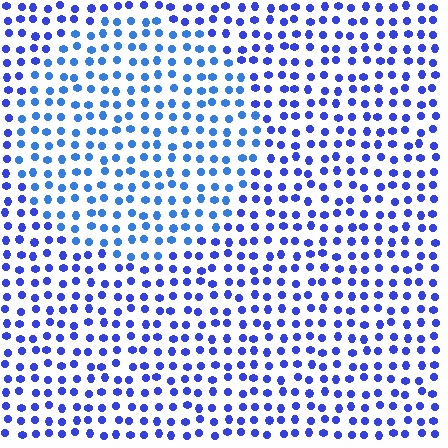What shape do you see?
I see a circle.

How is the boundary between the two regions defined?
The boundary is defined purely by a slight shift in hue (about 22 degrees). Spacing, size, and orientation are identical on both sides.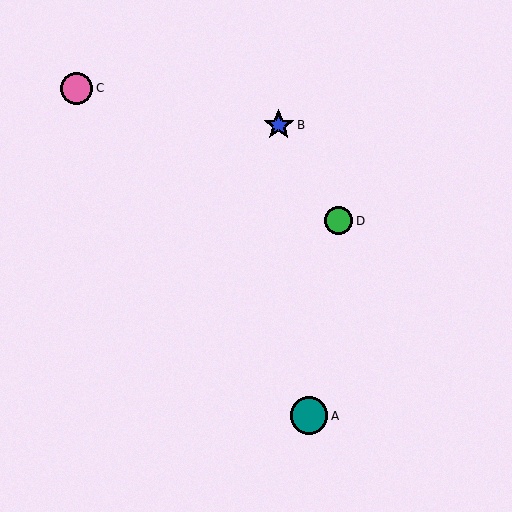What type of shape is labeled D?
Shape D is a green circle.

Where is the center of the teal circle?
The center of the teal circle is at (309, 416).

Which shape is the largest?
The teal circle (labeled A) is the largest.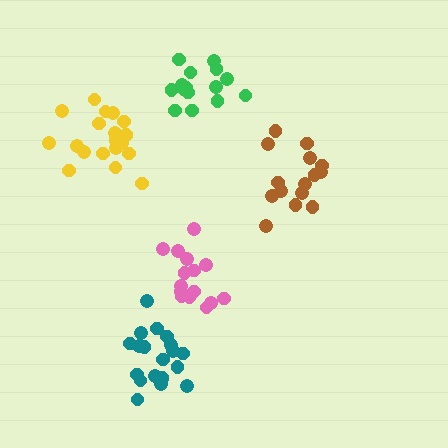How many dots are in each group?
Group 1: 15 dots, Group 2: 20 dots, Group 3: 15 dots, Group 4: 19 dots, Group 5: 15 dots (84 total).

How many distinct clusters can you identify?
There are 5 distinct clusters.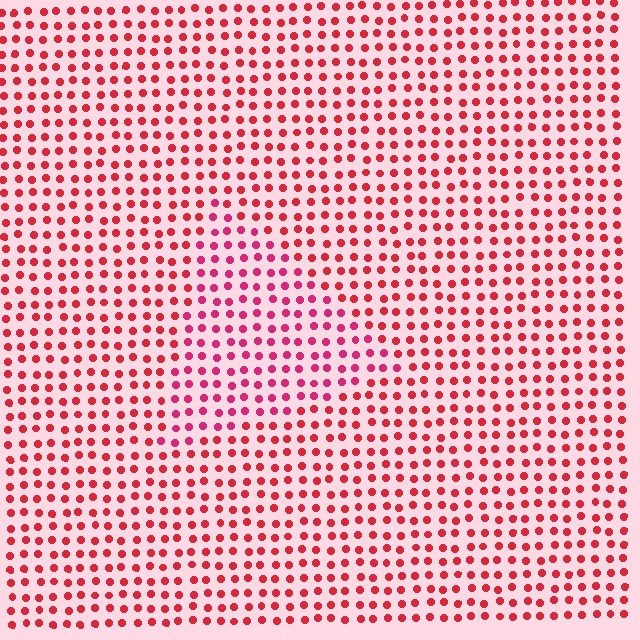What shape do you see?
I see a triangle.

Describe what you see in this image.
The image is filled with small red elements in a uniform arrangement. A triangle-shaped region is visible where the elements are tinted to a slightly different hue, forming a subtle color boundary.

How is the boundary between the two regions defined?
The boundary is defined purely by a slight shift in hue (about 21 degrees). Spacing, size, and orientation are identical on both sides.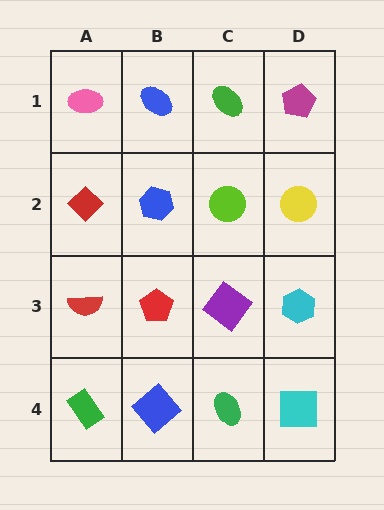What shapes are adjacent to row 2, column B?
A blue ellipse (row 1, column B), a red pentagon (row 3, column B), a red diamond (row 2, column A), a lime circle (row 2, column C).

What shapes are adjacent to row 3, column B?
A blue hexagon (row 2, column B), a blue diamond (row 4, column B), a red semicircle (row 3, column A), a purple diamond (row 3, column C).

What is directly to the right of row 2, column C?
A yellow circle.